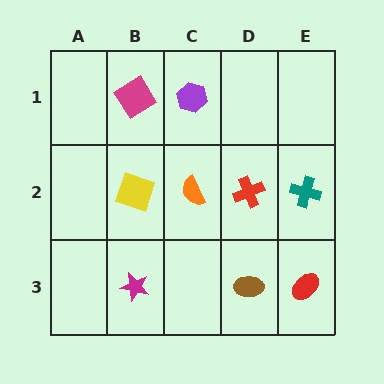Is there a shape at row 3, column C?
No, that cell is empty.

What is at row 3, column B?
A magenta star.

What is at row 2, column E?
A teal cross.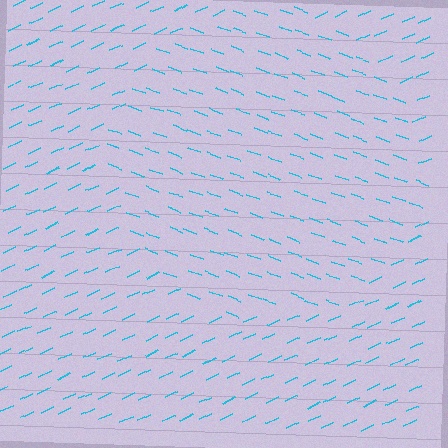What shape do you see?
I see a circle.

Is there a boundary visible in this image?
Yes, there is a texture boundary formed by a change in line orientation.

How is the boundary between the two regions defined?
The boundary is defined purely by a change in line orientation (approximately 45 degrees difference). All lines are the same color and thickness.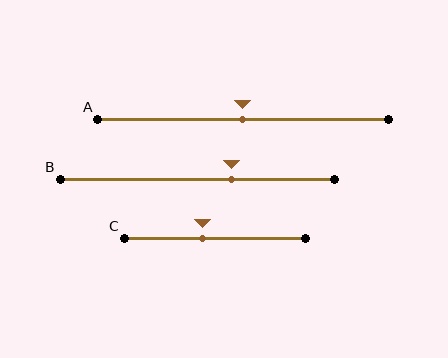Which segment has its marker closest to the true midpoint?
Segment A has its marker closest to the true midpoint.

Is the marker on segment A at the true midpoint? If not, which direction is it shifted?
Yes, the marker on segment A is at the true midpoint.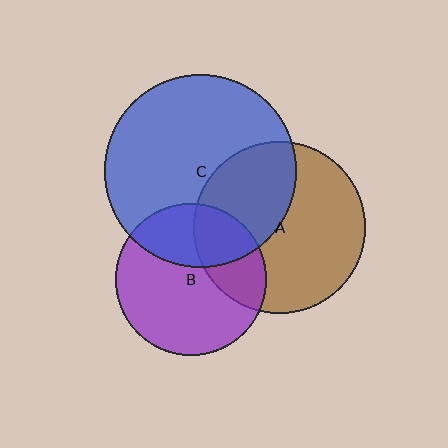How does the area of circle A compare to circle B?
Approximately 1.3 times.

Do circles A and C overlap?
Yes.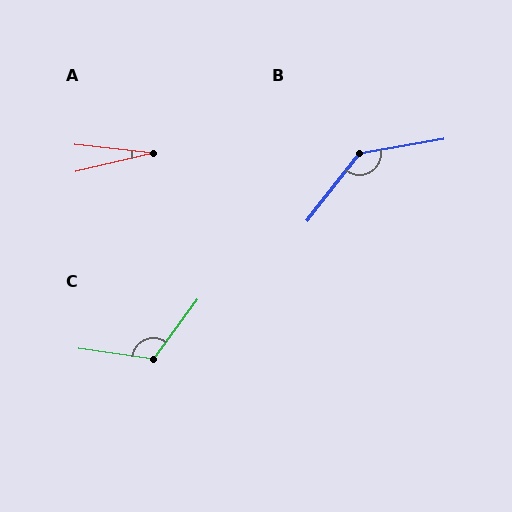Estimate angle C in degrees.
Approximately 119 degrees.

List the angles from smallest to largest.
A (19°), C (119°), B (138°).